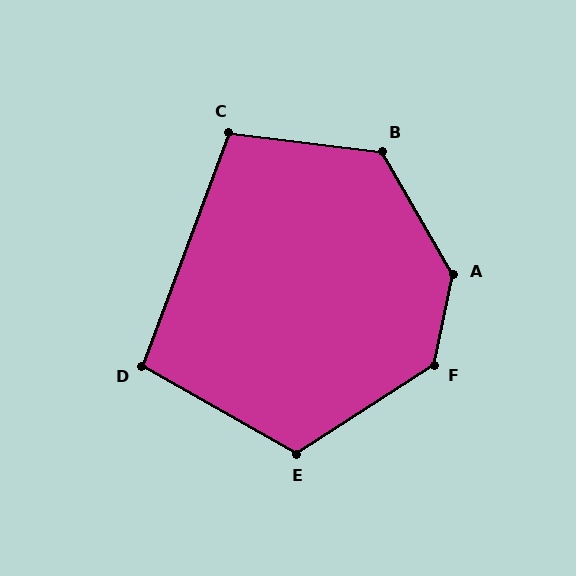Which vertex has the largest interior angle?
A, at approximately 138 degrees.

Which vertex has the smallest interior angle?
D, at approximately 99 degrees.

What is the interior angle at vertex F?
Approximately 134 degrees (obtuse).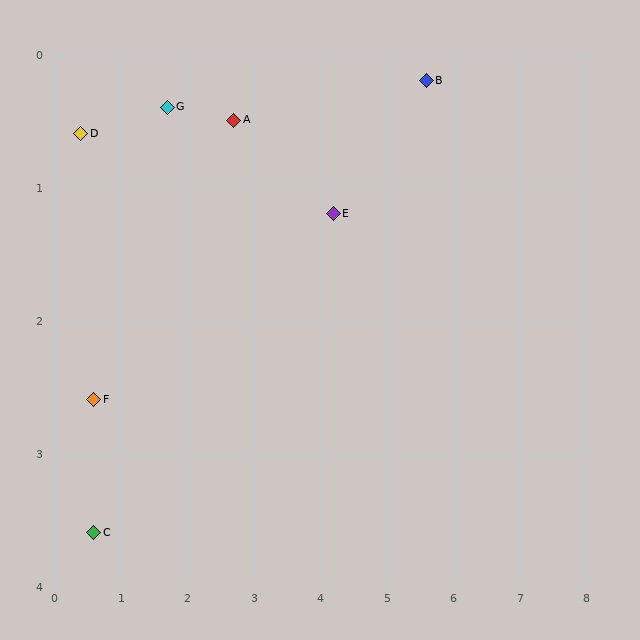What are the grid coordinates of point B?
Point B is at approximately (5.6, 0.2).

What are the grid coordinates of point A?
Point A is at approximately (2.7, 0.5).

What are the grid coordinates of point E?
Point E is at approximately (4.2, 1.2).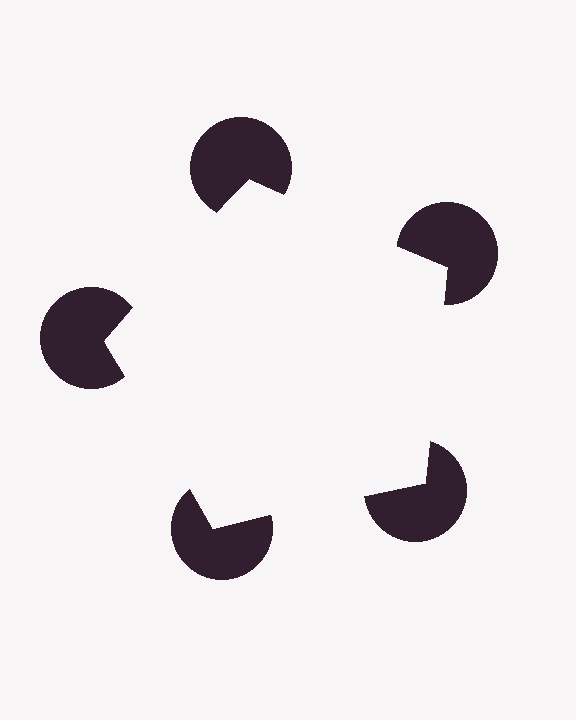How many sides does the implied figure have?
5 sides.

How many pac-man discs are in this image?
There are 5 — one at each vertex of the illusory pentagon.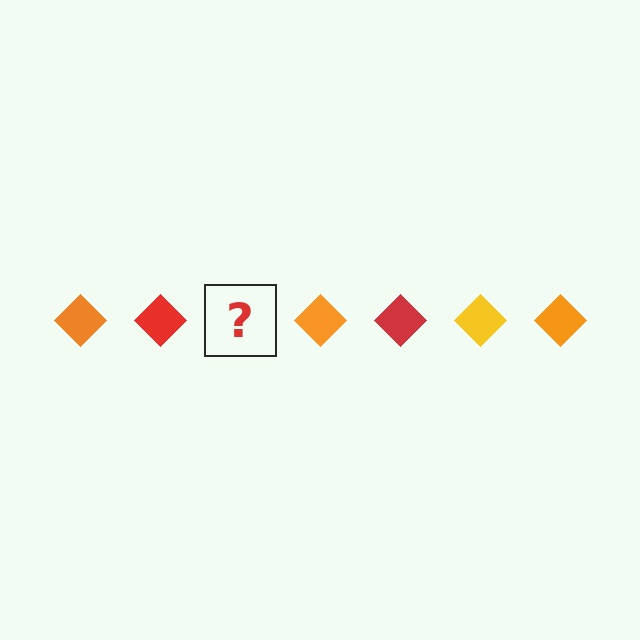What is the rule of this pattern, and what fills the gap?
The rule is that the pattern cycles through orange, red, yellow diamonds. The gap should be filled with a yellow diamond.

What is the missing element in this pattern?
The missing element is a yellow diamond.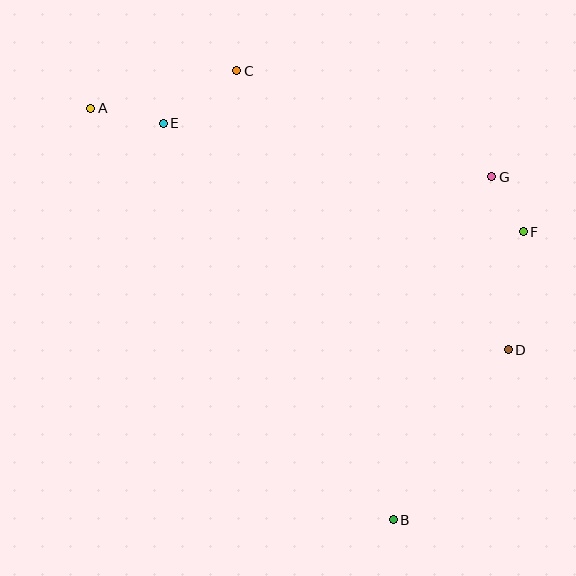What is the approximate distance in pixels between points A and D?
The distance between A and D is approximately 482 pixels.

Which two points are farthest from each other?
Points A and B are farthest from each other.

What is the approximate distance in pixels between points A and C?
The distance between A and C is approximately 151 pixels.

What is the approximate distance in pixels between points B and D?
The distance between B and D is approximately 205 pixels.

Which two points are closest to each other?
Points F and G are closest to each other.